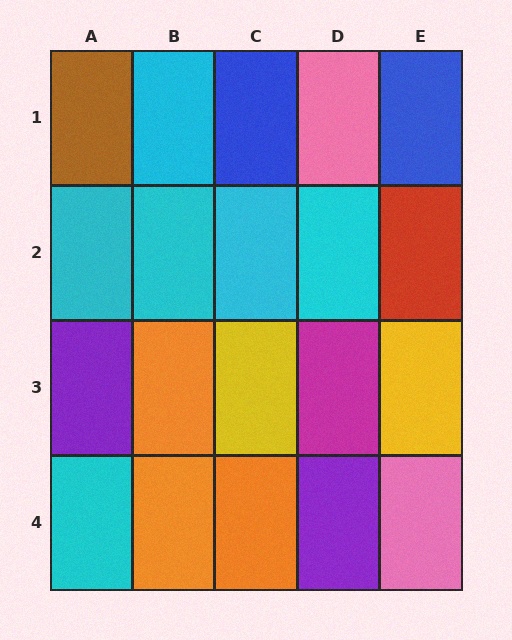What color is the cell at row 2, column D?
Cyan.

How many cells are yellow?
2 cells are yellow.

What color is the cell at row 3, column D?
Magenta.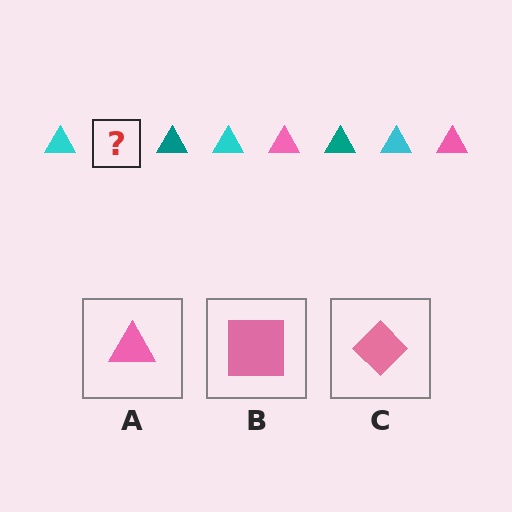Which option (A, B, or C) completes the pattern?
A.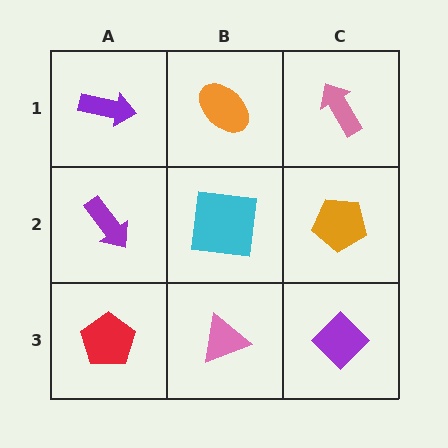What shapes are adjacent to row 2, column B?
An orange ellipse (row 1, column B), a pink triangle (row 3, column B), a purple arrow (row 2, column A), an orange pentagon (row 2, column C).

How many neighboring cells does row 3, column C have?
2.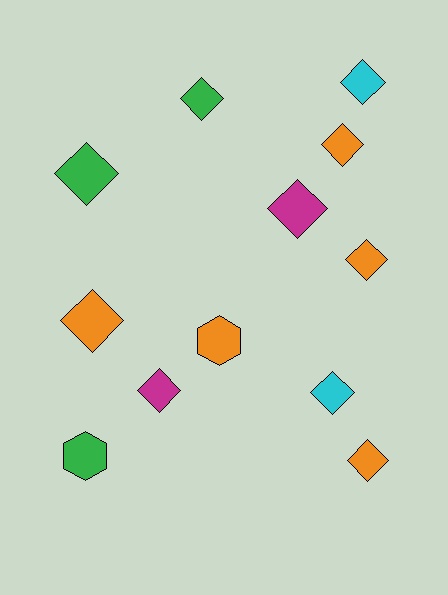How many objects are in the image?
There are 12 objects.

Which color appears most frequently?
Orange, with 5 objects.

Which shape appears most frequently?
Diamond, with 10 objects.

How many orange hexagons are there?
There is 1 orange hexagon.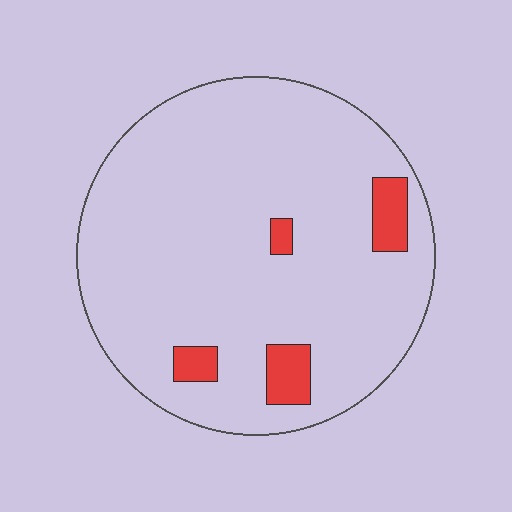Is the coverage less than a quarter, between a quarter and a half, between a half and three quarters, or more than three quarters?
Less than a quarter.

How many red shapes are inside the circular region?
4.